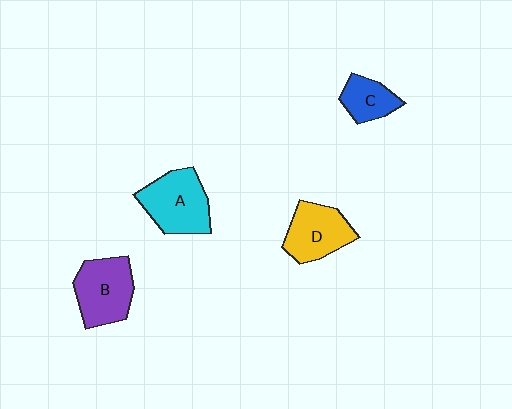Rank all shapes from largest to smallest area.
From largest to smallest: A (cyan), B (purple), D (yellow), C (blue).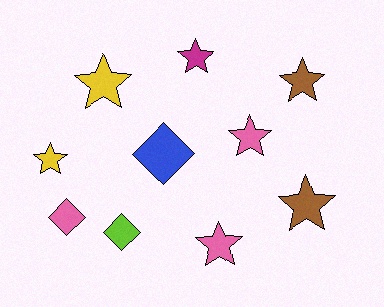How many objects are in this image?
There are 10 objects.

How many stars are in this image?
There are 7 stars.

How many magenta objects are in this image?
There is 1 magenta object.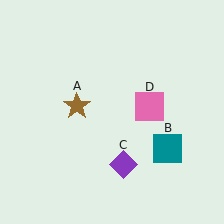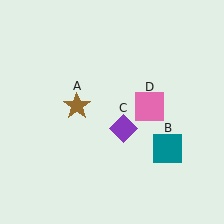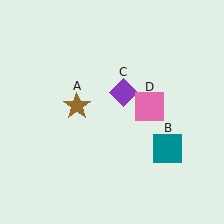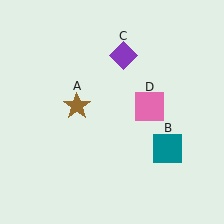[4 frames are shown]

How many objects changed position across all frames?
1 object changed position: purple diamond (object C).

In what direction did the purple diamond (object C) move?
The purple diamond (object C) moved up.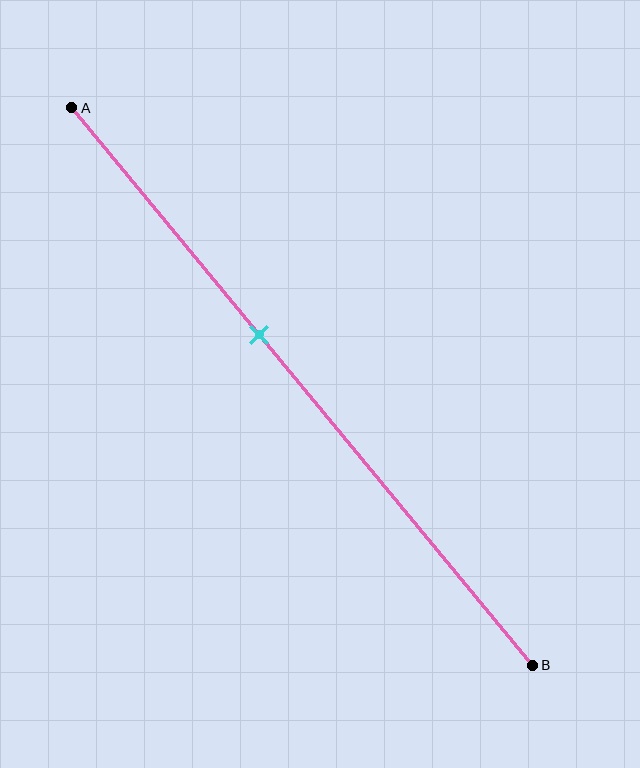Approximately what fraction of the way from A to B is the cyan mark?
The cyan mark is approximately 40% of the way from A to B.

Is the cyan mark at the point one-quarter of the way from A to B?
No, the mark is at about 40% from A, not at the 25% one-quarter point.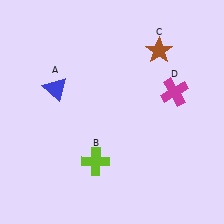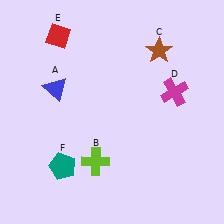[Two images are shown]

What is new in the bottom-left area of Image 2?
A teal pentagon (F) was added in the bottom-left area of Image 2.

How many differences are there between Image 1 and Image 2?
There are 2 differences between the two images.